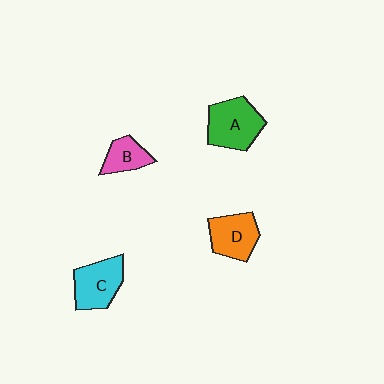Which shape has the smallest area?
Shape B (pink).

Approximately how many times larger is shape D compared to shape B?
Approximately 1.4 times.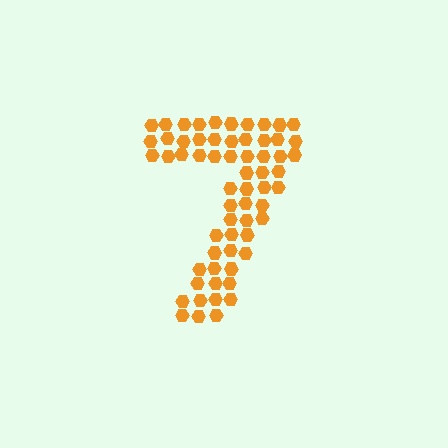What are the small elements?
The small elements are hexagons.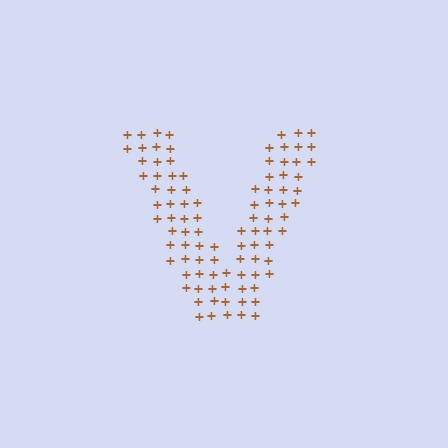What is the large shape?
The large shape is the letter V.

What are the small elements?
The small elements are plus signs.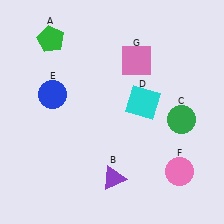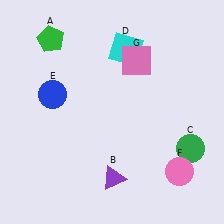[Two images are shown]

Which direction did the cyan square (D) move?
The cyan square (D) moved up.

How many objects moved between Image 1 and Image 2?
2 objects moved between the two images.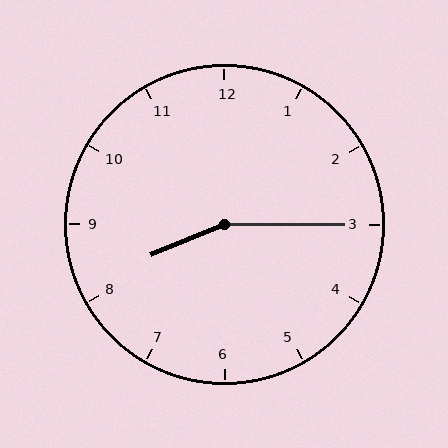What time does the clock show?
8:15.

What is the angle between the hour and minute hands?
Approximately 158 degrees.